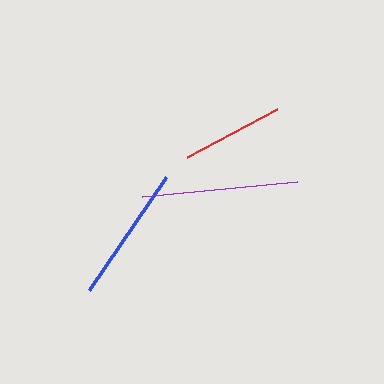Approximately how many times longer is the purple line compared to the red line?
The purple line is approximately 1.5 times the length of the red line.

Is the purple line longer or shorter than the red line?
The purple line is longer than the red line.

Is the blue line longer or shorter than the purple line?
The purple line is longer than the blue line.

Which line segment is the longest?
The purple line is the longest at approximately 155 pixels.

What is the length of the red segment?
The red segment is approximately 102 pixels long.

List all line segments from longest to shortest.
From longest to shortest: purple, blue, red.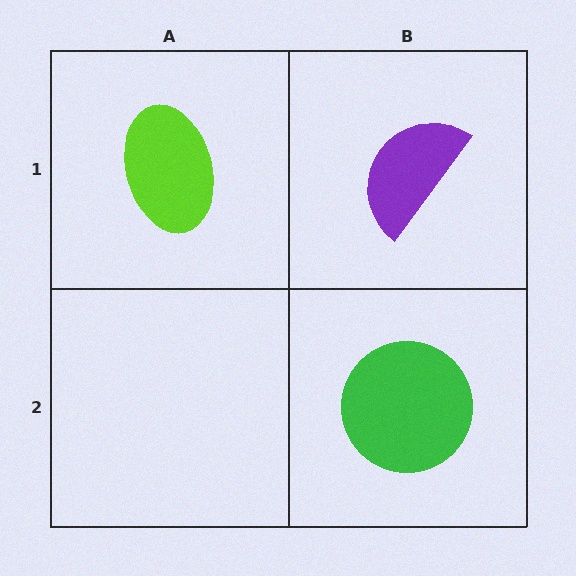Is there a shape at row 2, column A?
No, that cell is empty.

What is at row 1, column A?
A lime ellipse.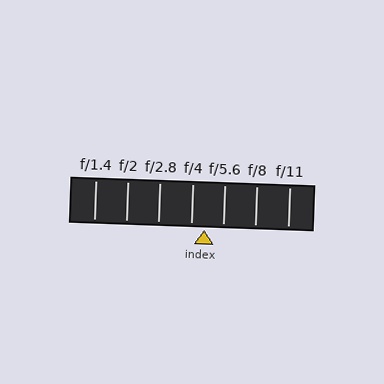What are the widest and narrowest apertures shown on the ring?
The widest aperture shown is f/1.4 and the narrowest is f/11.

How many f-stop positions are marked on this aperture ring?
There are 7 f-stop positions marked.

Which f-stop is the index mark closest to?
The index mark is closest to f/4.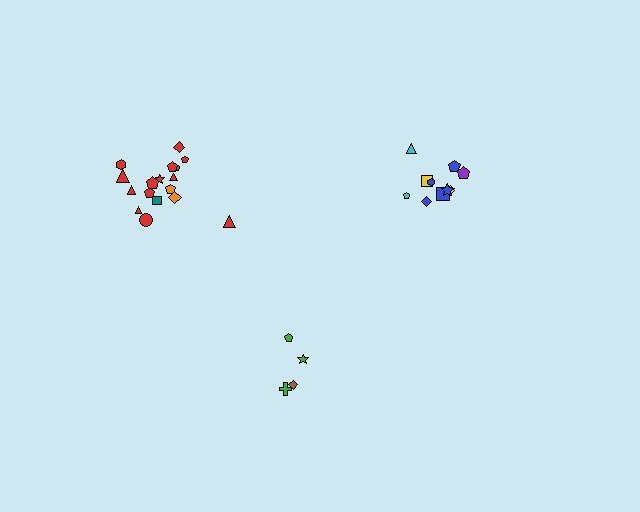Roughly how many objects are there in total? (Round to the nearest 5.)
Roughly 30 objects in total.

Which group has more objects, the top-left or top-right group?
The top-left group.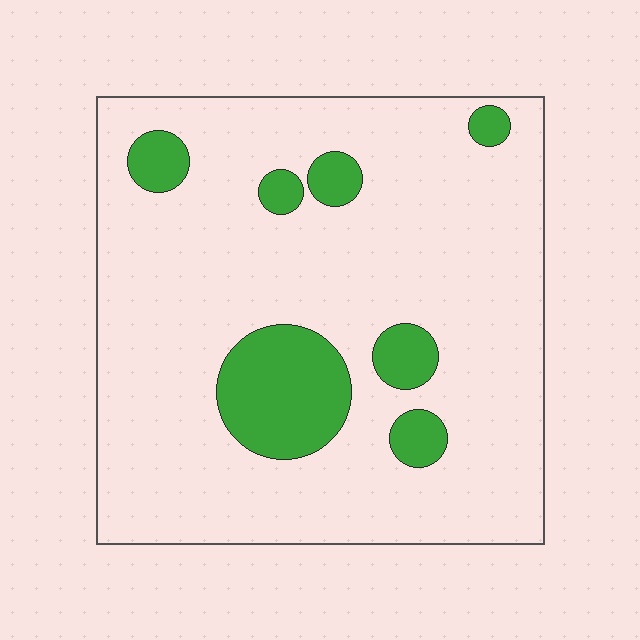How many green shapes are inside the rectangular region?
7.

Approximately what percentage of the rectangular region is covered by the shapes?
Approximately 15%.